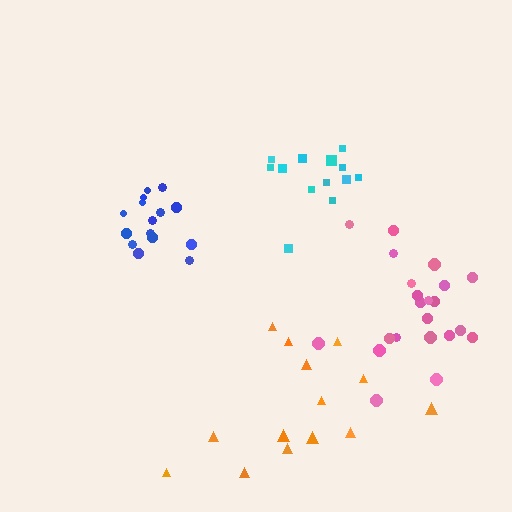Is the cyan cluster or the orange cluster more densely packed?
Cyan.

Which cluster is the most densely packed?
Blue.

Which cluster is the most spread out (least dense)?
Orange.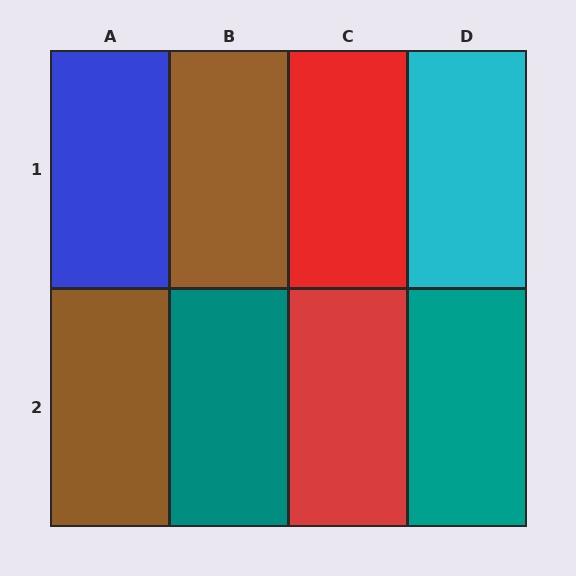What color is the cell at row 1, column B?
Brown.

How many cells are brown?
2 cells are brown.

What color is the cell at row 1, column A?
Blue.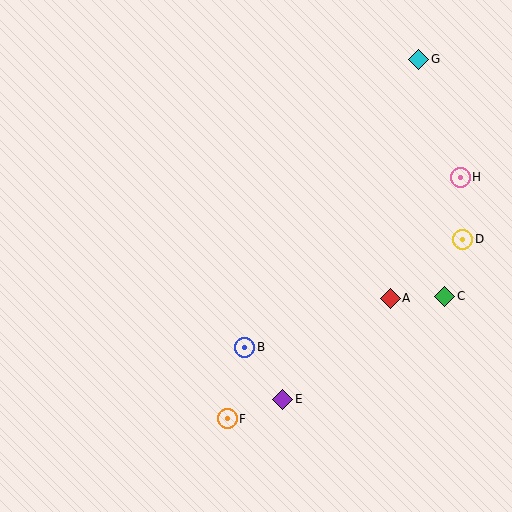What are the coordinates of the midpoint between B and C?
The midpoint between B and C is at (345, 322).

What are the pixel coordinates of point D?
Point D is at (463, 239).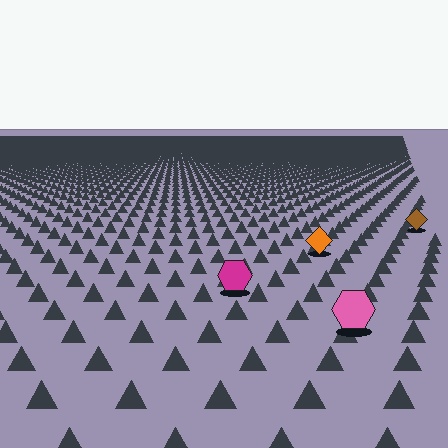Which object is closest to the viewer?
The pink hexagon is closest. The texture marks near it are larger and more spread out.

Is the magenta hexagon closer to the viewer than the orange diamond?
Yes. The magenta hexagon is closer — you can tell from the texture gradient: the ground texture is coarser near it.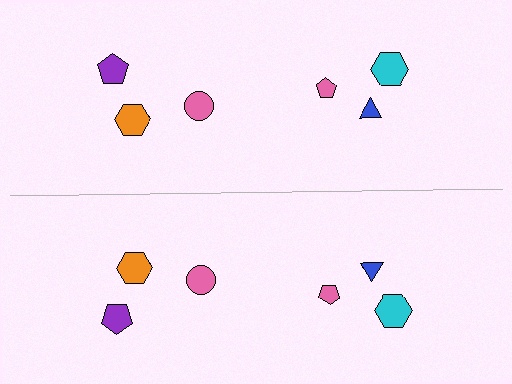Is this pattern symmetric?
Yes, this pattern has bilateral (reflection) symmetry.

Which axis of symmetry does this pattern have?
The pattern has a horizontal axis of symmetry running through the center of the image.